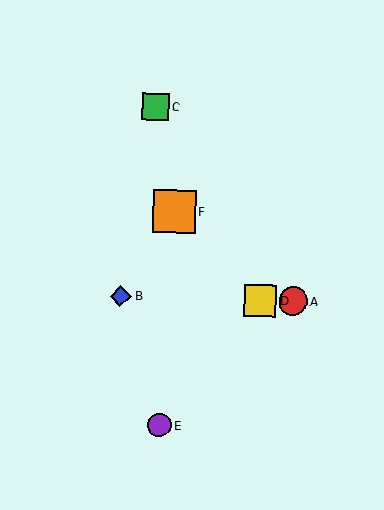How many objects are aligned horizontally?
3 objects (A, B, D) are aligned horizontally.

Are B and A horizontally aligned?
Yes, both are at y≈296.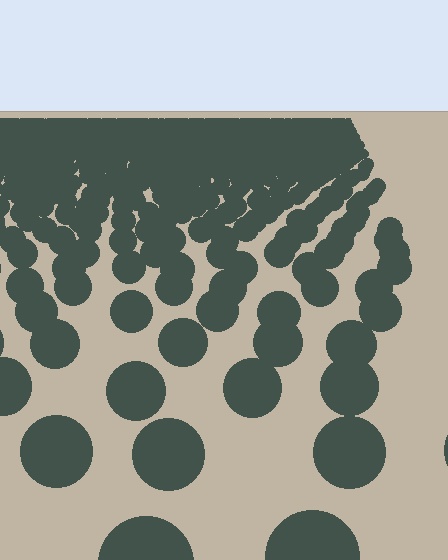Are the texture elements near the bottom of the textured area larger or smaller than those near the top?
Larger. Near the bottom, elements are closer to the viewer and appear at a bigger on-screen size.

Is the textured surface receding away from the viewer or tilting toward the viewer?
The surface is receding away from the viewer. Texture elements get smaller and denser toward the top.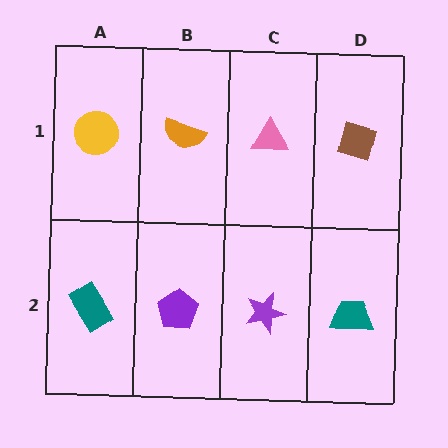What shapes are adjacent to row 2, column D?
A brown diamond (row 1, column D), a purple star (row 2, column C).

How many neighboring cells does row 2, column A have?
2.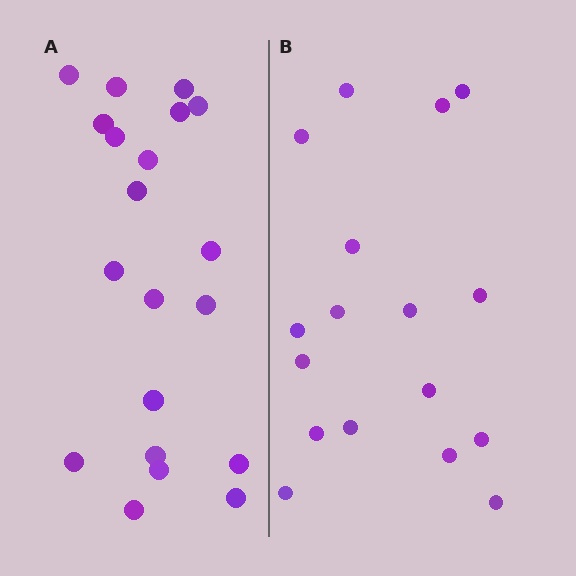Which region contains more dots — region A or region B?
Region A (the left region) has more dots.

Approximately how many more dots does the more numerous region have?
Region A has just a few more — roughly 2 or 3 more dots than region B.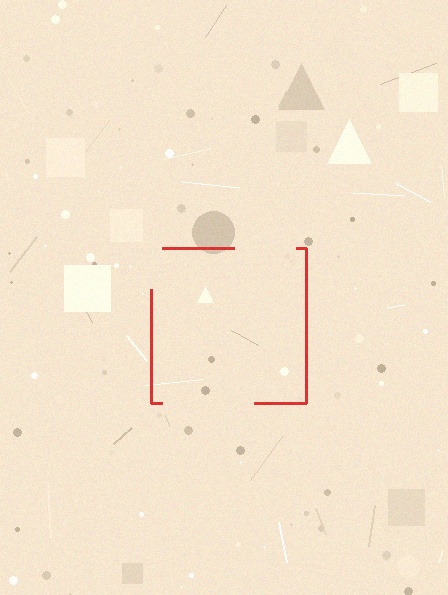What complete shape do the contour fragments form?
The contour fragments form a square.